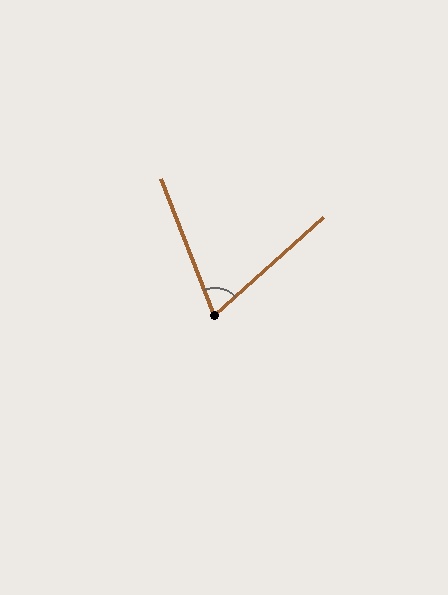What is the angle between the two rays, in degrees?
Approximately 70 degrees.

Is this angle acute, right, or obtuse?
It is acute.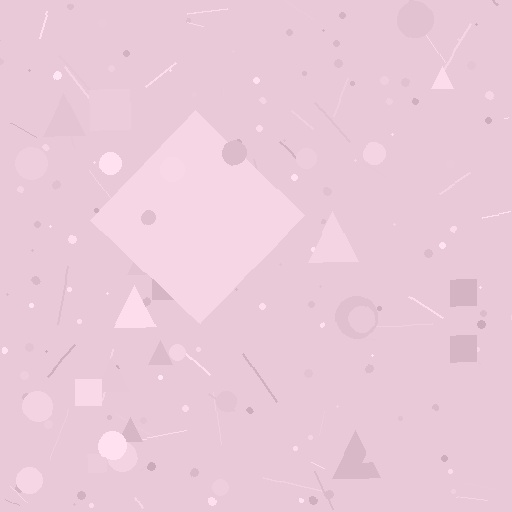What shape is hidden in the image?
A diamond is hidden in the image.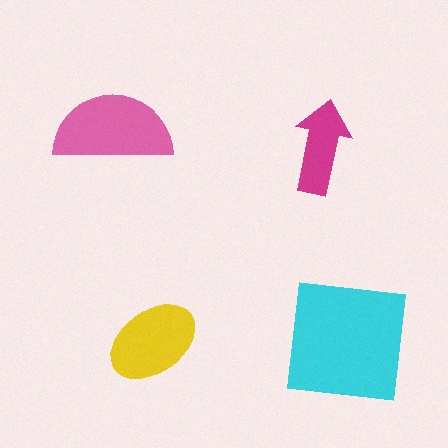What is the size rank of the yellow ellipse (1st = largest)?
3rd.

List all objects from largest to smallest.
The cyan square, the pink semicircle, the yellow ellipse, the magenta arrow.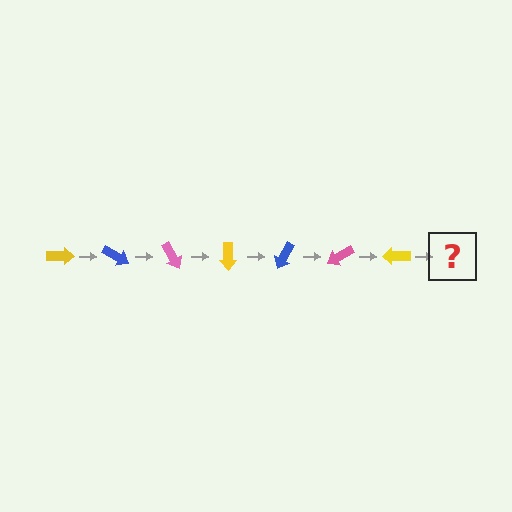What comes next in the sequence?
The next element should be a blue arrow, rotated 210 degrees from the start.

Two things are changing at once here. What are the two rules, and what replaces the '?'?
The two rules are that it rotates 30 degrees each step and the color cycles through yellow, blue, and pink. The '?' should be a blue arrow, rotated 210 degrees from the start.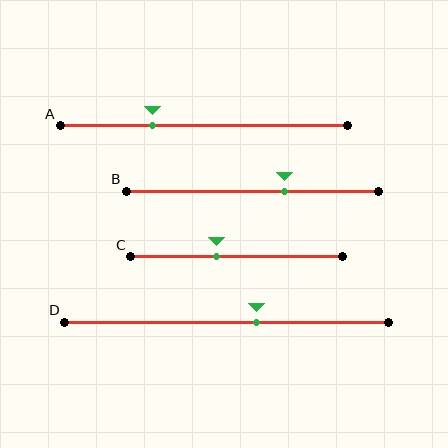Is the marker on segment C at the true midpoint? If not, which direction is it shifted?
No, the marker on segment C is shifted to the left by about 9% of the segment length.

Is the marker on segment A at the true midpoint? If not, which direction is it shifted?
No, the marker on segment A is shifted to the left by about 18% of the segment length.